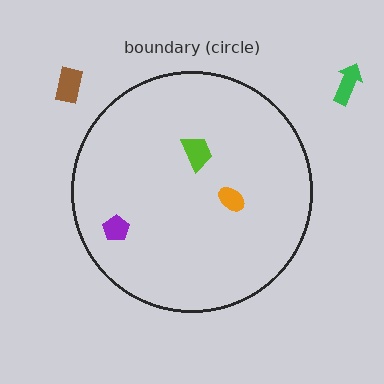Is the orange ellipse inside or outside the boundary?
Inside.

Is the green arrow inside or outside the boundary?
Outside.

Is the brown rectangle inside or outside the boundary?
Outside.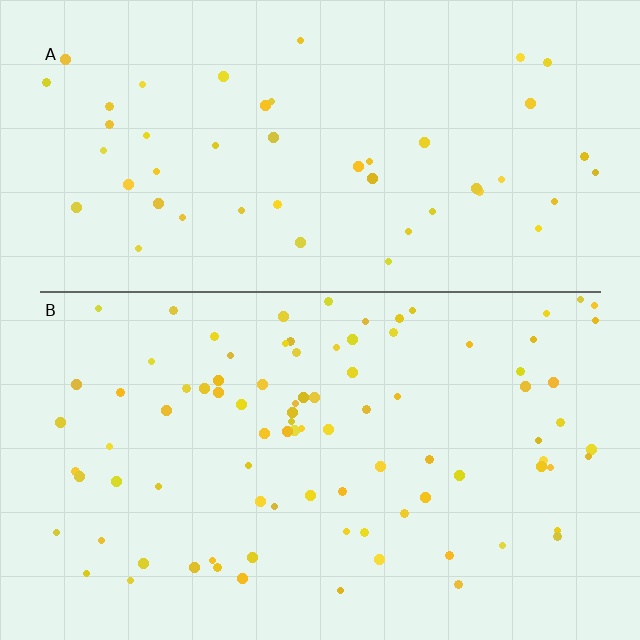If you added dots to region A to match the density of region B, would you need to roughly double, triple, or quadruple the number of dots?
Approximately double.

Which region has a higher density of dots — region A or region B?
B (the bottom).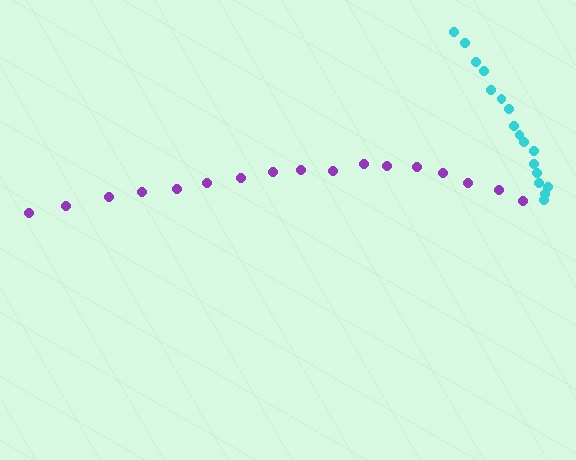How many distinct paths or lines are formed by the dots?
There are 2 distinct paths.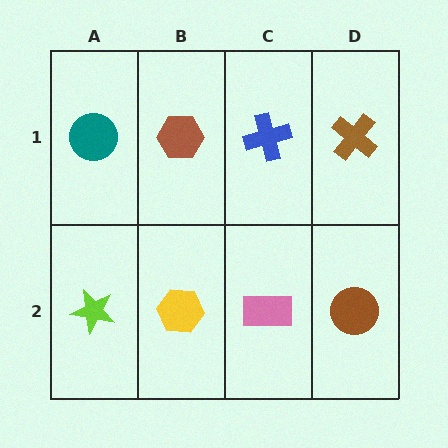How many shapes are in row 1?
4 shapes.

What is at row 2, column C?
A pink rectangle.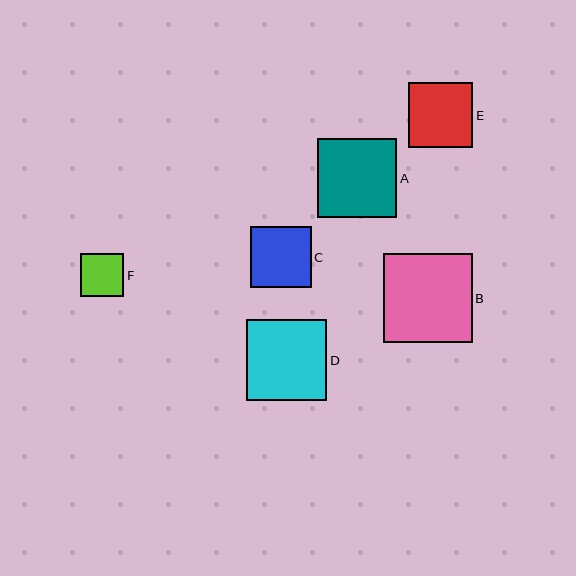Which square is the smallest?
Square F is the smallest with a size of approximately 44 pixels.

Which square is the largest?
Square B is the largest with a size of approximately 89 pixels.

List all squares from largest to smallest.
From largest to smallest: B, D, A, E, C, F.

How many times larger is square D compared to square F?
Square D is approximately 1.8 times the size of square F.